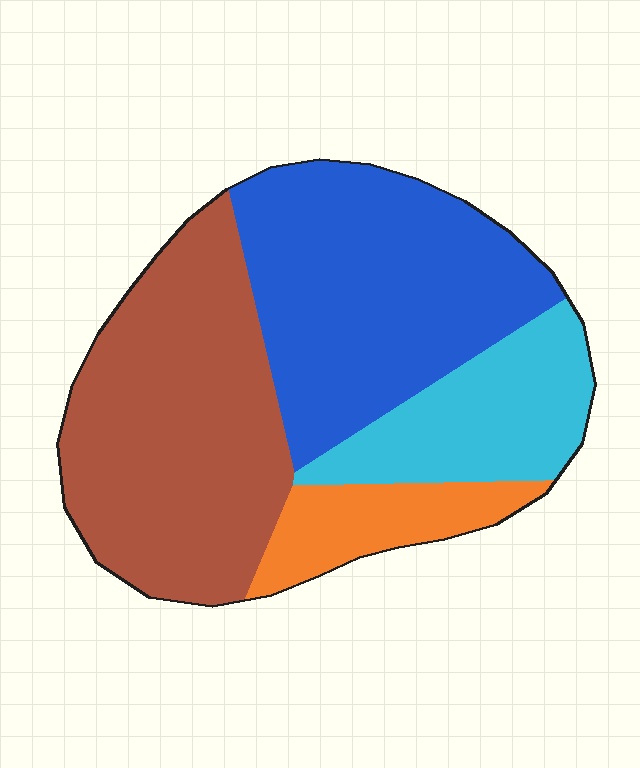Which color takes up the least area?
Orange, at roughly 10%.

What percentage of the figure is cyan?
Cyan covers 17% of the figure.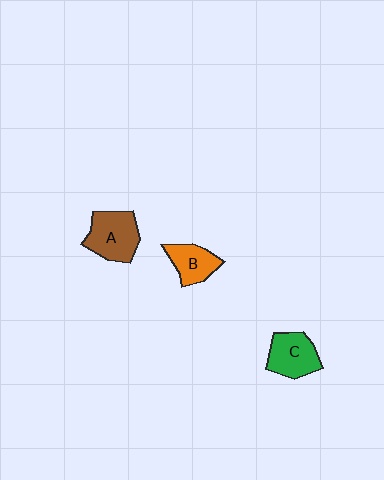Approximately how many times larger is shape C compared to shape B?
Approximately 1.2 times.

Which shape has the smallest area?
Shape B (orange).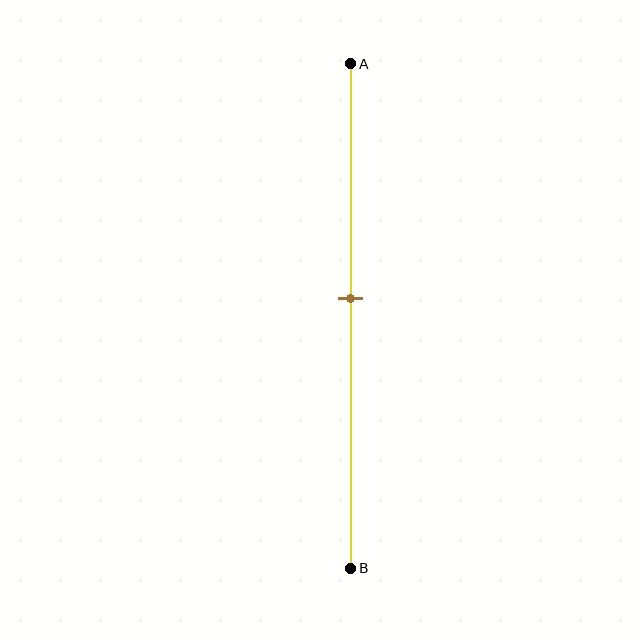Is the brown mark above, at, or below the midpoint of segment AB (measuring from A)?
The brown mark is above the midpoint of segment AB.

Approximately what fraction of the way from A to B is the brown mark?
The brown mark is approximately 45% of the way from A to B.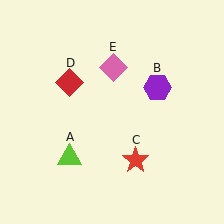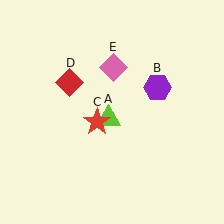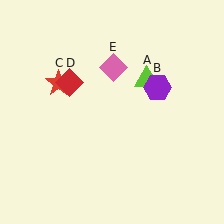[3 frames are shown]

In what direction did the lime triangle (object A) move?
The lime triangle (object A) moved up and to the right.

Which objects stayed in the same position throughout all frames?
Purple hexagon (object B) and red diamond (object D) and pink diamond (object E) remained stationary.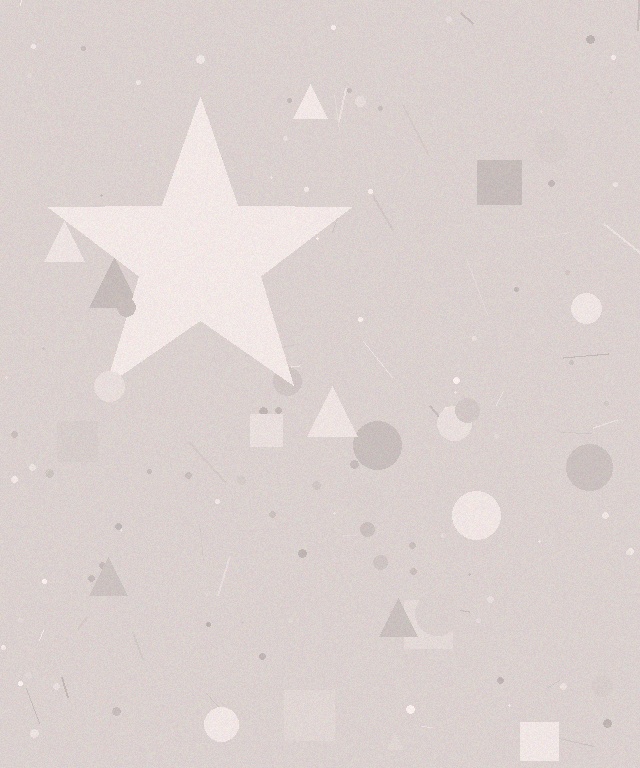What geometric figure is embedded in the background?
A star is embedded in the background.